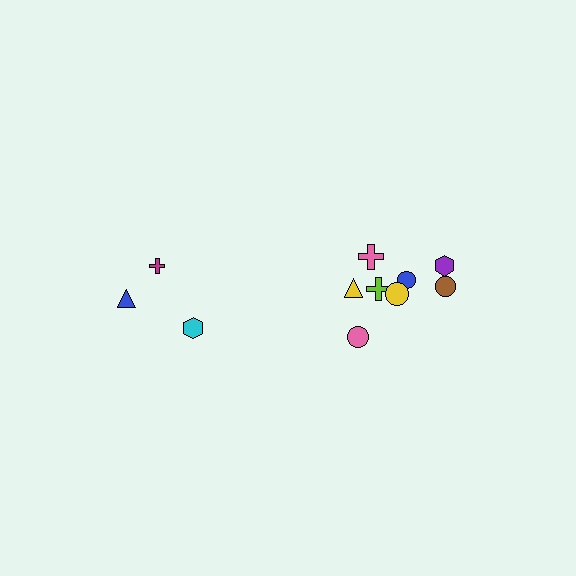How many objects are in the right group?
There are 8 objects.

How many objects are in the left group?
There are 3 objects.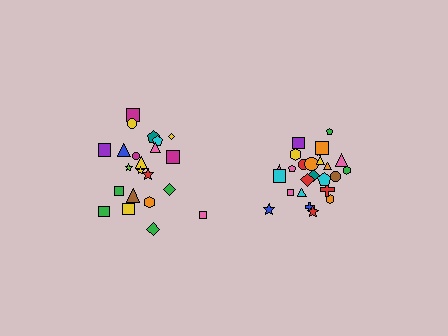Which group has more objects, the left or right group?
The right group.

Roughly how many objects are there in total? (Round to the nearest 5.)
Roughly 45 objects in total.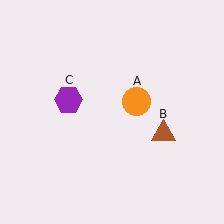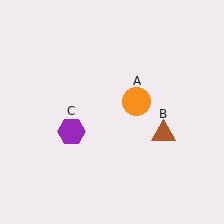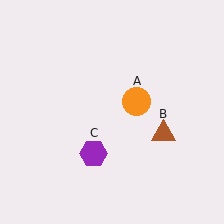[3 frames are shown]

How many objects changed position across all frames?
1 object changed position: purple hexagon (object C).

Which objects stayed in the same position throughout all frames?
Orange circle (object A) and brown triangle (object B) remained stationary.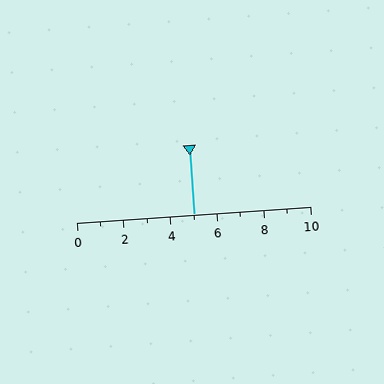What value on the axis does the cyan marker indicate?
The marker indicates approximately 5.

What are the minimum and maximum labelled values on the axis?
The axis runs from 0 to 10.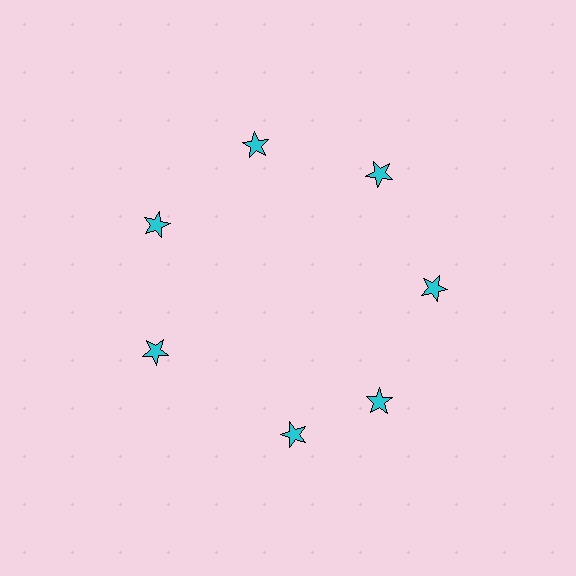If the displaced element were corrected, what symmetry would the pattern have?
It would have 7-fold rotational symmetry — the pattern would map onto itself every 51 degrees.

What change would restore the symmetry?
The symmetry would be restored by rotating it back into even spacing with its neighbors so that all 7 stars sit at equal angles and equal distance from the center.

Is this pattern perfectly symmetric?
No. The 7 cyan stars are arranged in a ring, but one element near the 6 o'clock position is rotated out of alignment along the ring, breaking the 7-fold rotational symmetry.